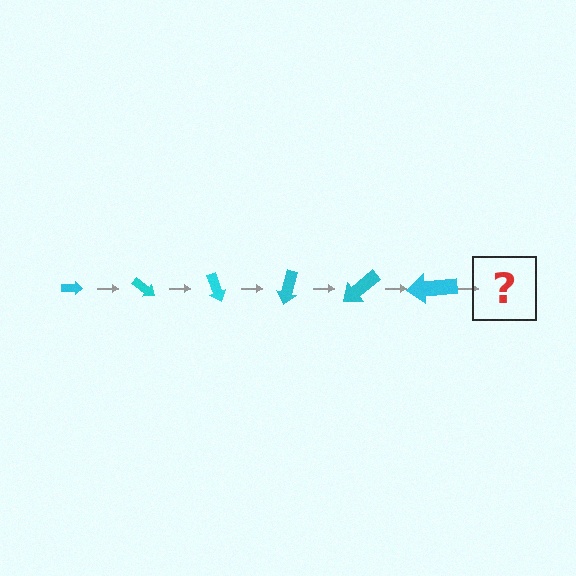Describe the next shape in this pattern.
It should be an arrow, larger than the previous one and rotated 210 degrees from the start.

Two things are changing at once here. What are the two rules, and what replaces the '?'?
The two rules are that the arrow grows larger each step and it rotates 35 degrees each step. The '?' should be an arrow, larger than the previous one and rotated 210 degrees from the start.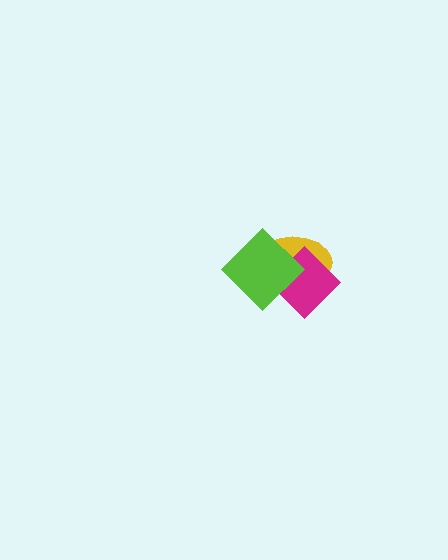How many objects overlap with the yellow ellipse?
2 objects overlap with the yellow ellipse.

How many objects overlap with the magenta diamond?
2 objects overlap with the magenta diamond.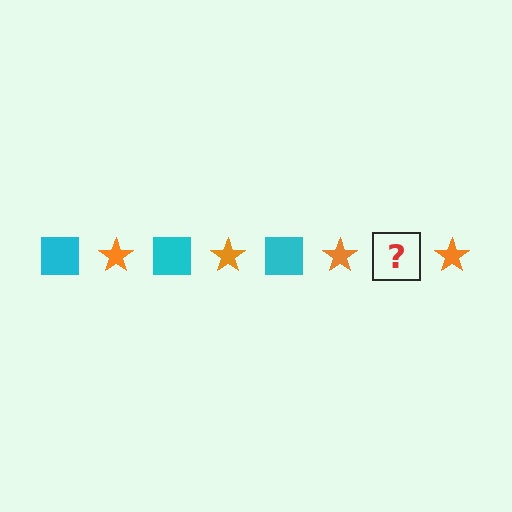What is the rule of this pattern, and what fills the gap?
The rule is that the pattern alternates between cyan square and orange star. The gap should be filled with a cyan square.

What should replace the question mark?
The question mark should be replaced with a cyan square.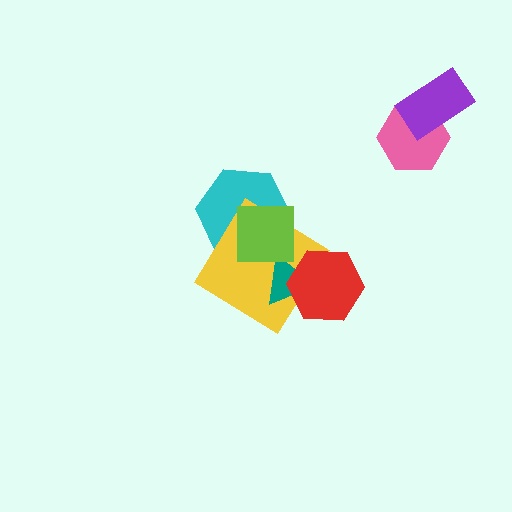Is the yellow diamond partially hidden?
Yes, it is partially covered by another shape.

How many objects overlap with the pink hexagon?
1 object overlaps with the pink hexagon.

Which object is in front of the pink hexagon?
The purple rectangle is in front of the pink hexagon.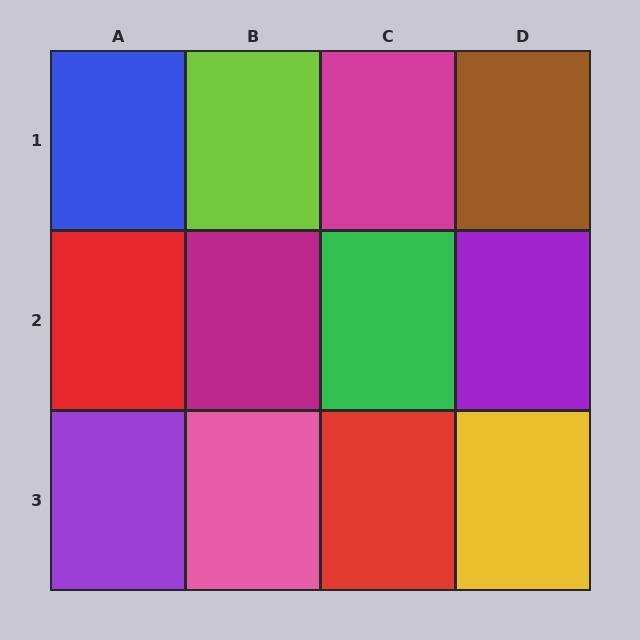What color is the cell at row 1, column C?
Magenta.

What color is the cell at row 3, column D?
Yellow.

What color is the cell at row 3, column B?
Pink.